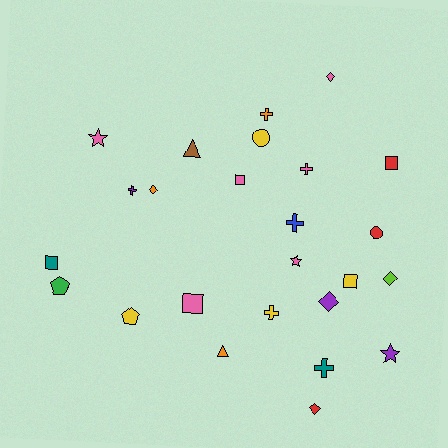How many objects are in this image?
There are 25 objects.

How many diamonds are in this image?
There are 5 diamonds.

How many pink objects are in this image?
There are 6 pink objects.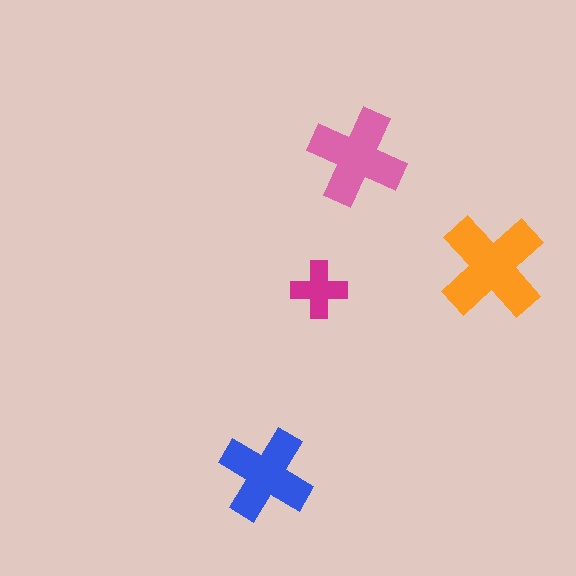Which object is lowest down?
The blue cross is bottommost.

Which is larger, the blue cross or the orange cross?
The orange one.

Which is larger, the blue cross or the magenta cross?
The blue one.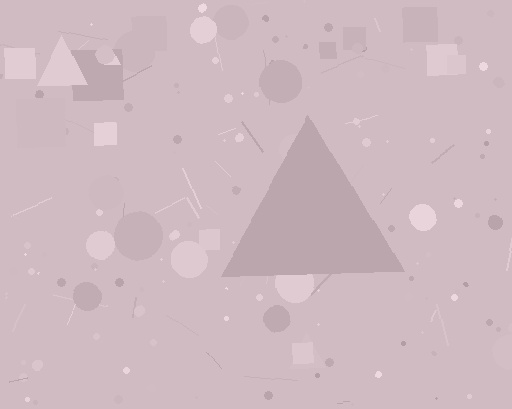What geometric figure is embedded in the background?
A triangle is embedded in the background.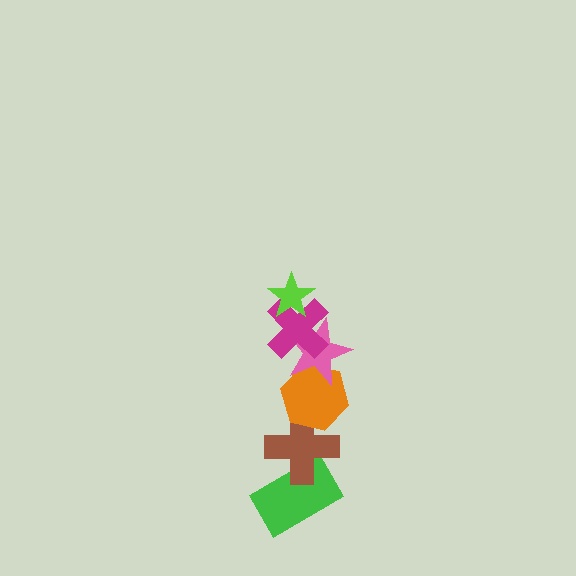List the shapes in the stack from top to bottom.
From top to bottom: the lime star, the magenta cross, the pink star, the orange hexagon, the brown cross, the green rectangle.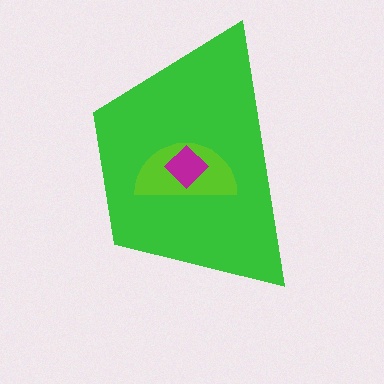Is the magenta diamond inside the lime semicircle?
Yes.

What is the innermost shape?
The magenta diamond.